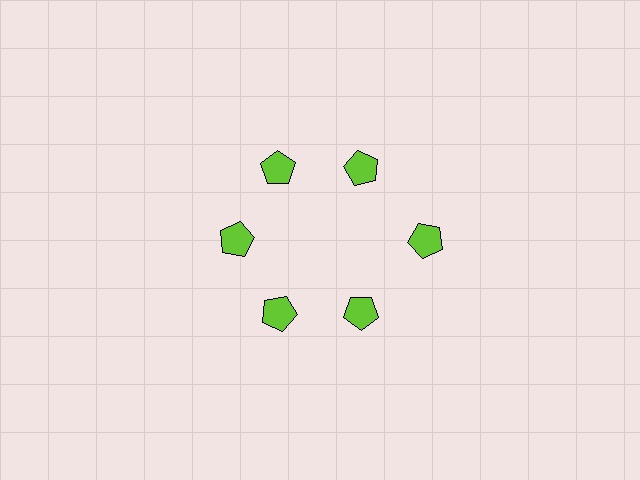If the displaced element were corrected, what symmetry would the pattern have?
It would have 6-fold rotational symmetry — the pattern would map onto itself every 60 degrees.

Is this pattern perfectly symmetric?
No. The 6 lime pentagons are arranged in a ring, but one element near the 3 o'clock position is pushed outward from the center, breaking the 6-fold rotational symmetry.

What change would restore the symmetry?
The symmetry would be restored by moving it inward, back onto the ring so that all 6 pentagons sit at equal angles and equal distance from the center.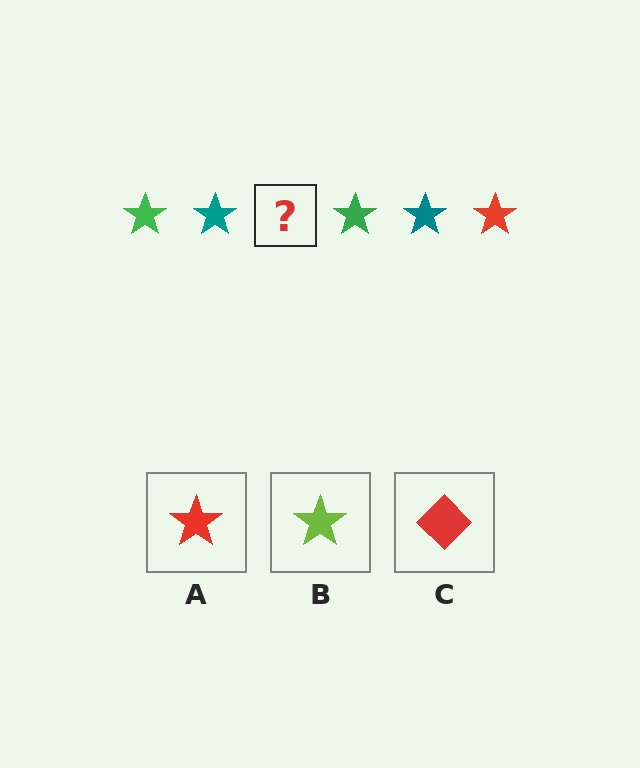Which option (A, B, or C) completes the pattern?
A.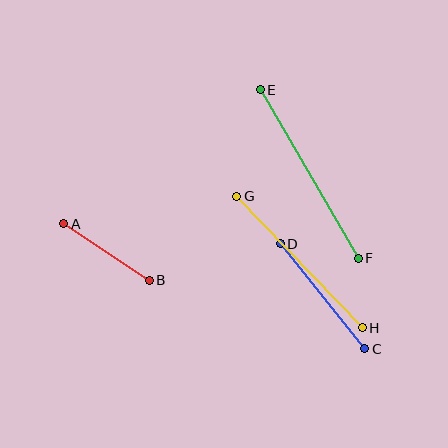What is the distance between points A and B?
The distance is approximately 102 pixels.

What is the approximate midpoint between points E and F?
The midpoint is at approximately (309, 174) pixels.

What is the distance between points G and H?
The distance is approximately 181 pixels.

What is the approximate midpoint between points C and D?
The midpoint is at approximately (322, 296) pixels.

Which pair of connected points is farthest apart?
Points E and F are farthest apart.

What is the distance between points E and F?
The distance is approximately 195 pixels.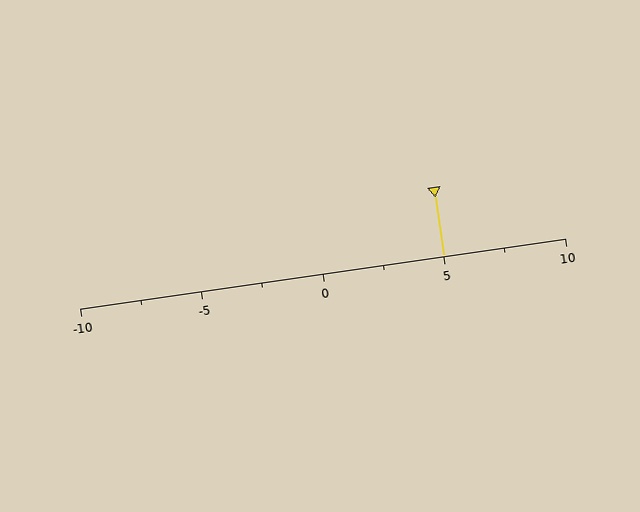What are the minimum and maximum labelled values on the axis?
The axis runs from -10 to 10.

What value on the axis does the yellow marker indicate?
The marker indicates approximately 5.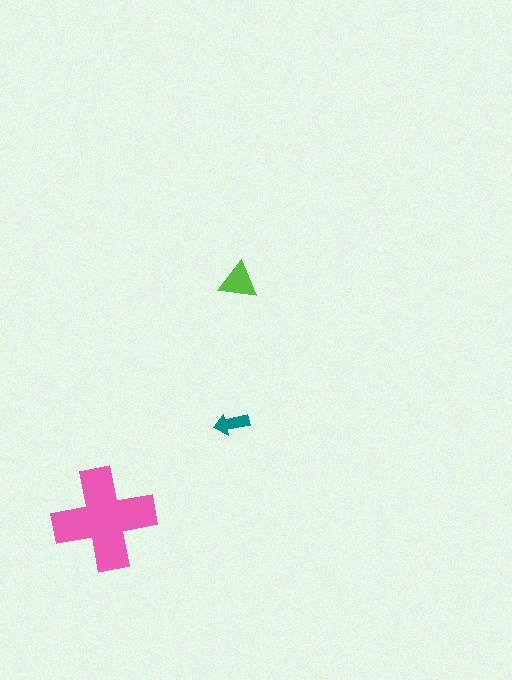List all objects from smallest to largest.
The teal arrow, the lime triangle, the pink cross.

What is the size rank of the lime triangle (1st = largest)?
2nd.